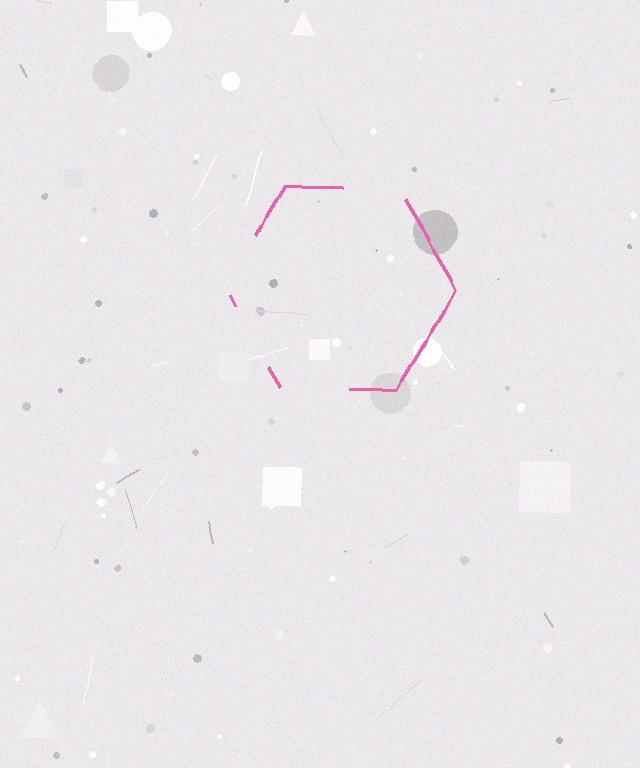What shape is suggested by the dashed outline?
The dashed outline suggests a hexagon.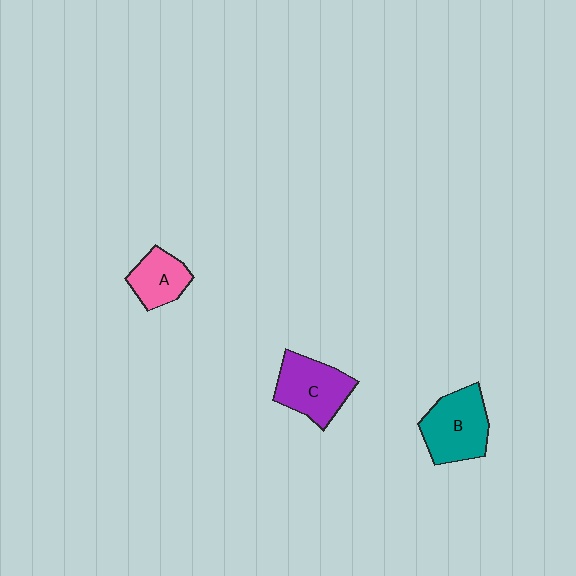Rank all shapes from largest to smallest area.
From largest to smallest: B (teal), C (purple), A (pink).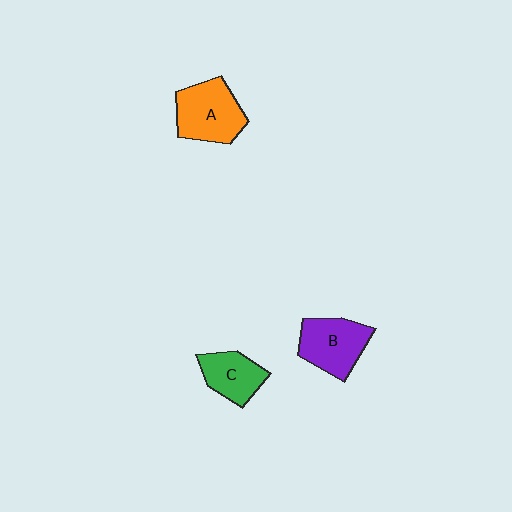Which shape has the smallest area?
Shape C (green).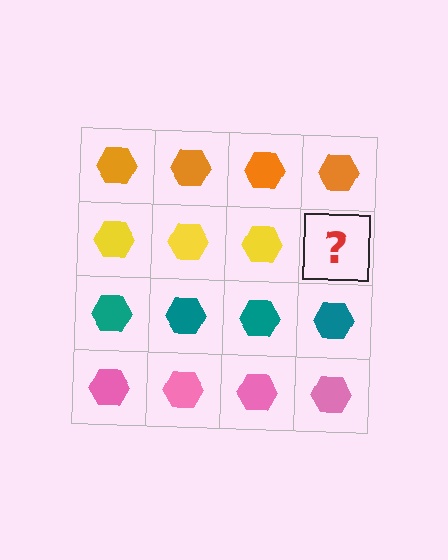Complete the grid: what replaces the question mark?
The question mark should be replaced with a yellow hexagon.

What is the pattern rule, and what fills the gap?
The rule is that each row has a consistent color. The gap should be filled with a yellow hexagon.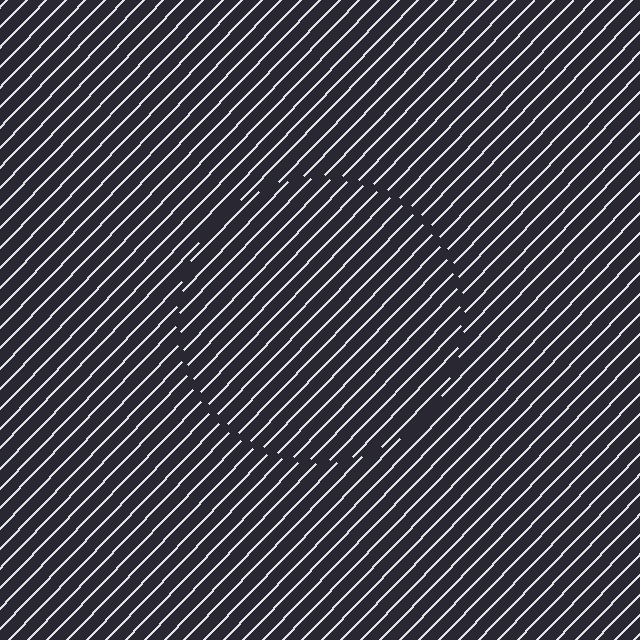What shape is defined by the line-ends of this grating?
An illusory circle. The interior of the shape contains the same grating, shifted by half a period — the contour is defined by the phase discontinuity where line-ends from the inner and outer gratings abut.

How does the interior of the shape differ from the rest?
The interior of the shape contains the same grating, shifted by half a period — the contour is defined by the phase discontinuity where line-ends from the inner and outer gratings abut.